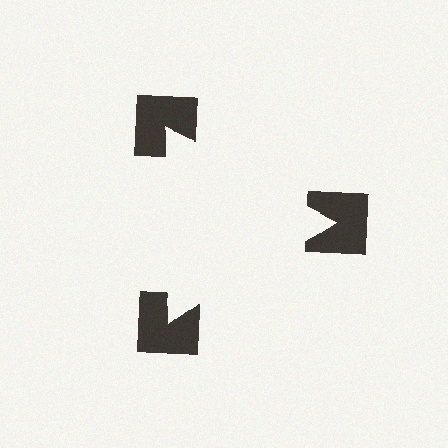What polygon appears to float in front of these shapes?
An illusory triangle — its edges are inferred from the aligned wedge cuts in the notched squares, not physically drawn.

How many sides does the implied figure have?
3 sides.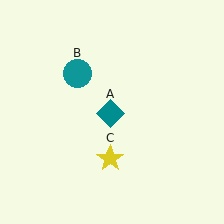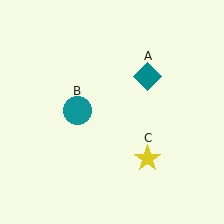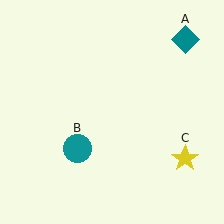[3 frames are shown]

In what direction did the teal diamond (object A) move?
The teal diamond (object A) moved up and to the right.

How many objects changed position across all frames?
3 objects changed position: teal diamond (object A), teal circle (object B), yellow star (object C).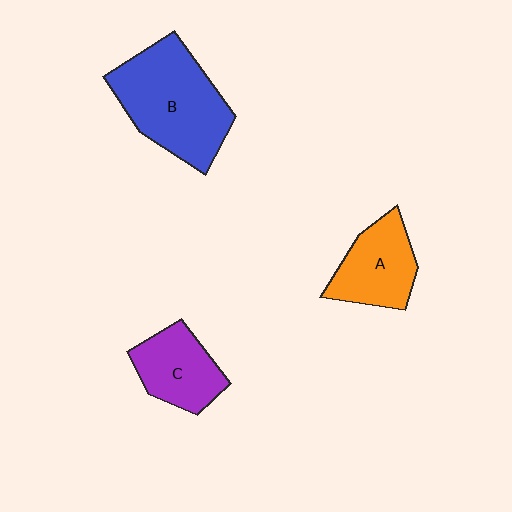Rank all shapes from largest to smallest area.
From largest to smallest: B (blue), A (orange), C (purple).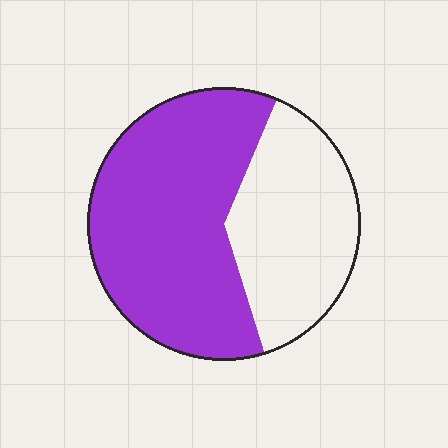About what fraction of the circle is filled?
About five eighths (5/8).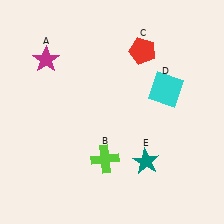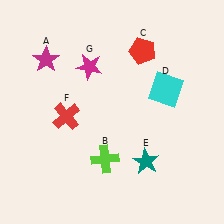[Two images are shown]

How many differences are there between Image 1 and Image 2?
There are 2 differences between the two images.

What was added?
A red cross (F), a magenta star (G) were added in Image 2.